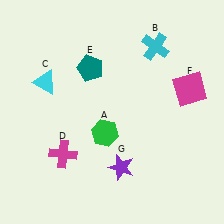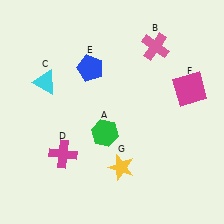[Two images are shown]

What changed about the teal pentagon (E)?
In Image 1, E is teal. In Image 2, it changed to blue.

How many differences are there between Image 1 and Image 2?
There are 3 differences between the two images.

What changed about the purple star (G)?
In Image 1, G is purple. In Image 2, it changed to yellow.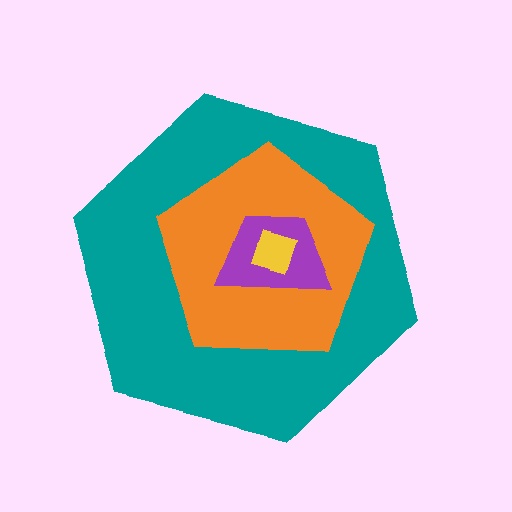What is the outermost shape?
The teal hexagon.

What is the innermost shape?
The yellow diamond.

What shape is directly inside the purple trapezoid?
The yellow diamond.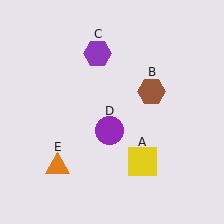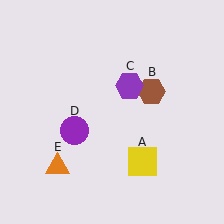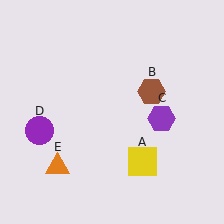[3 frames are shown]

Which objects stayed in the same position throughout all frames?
Yellow square (object A) and brown hexagon (object B) and orange triangle (object E) remained stationary.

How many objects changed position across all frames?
2 objects changed position: purple hexagon (object C), purple circle (object D).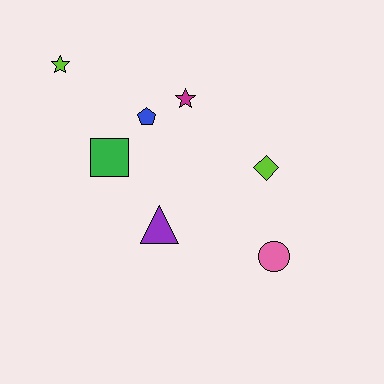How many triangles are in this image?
There is 1 triangle.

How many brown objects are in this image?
There are no brown objects.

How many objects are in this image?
There are 7 objects.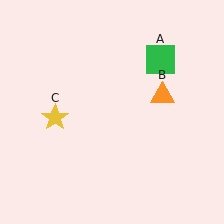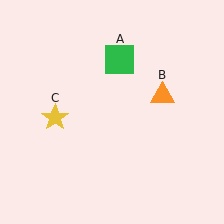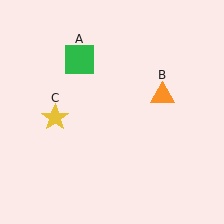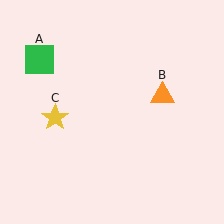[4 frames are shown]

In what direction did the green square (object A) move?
The green square (object A) moved left.